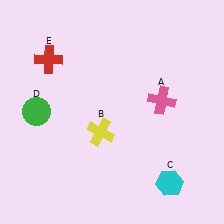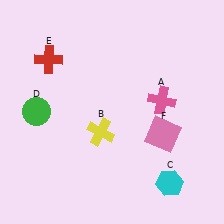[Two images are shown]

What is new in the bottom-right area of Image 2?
A pink square (F) was added in the bottom-right area of Image 2.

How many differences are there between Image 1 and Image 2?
There is 1 difference between the two images.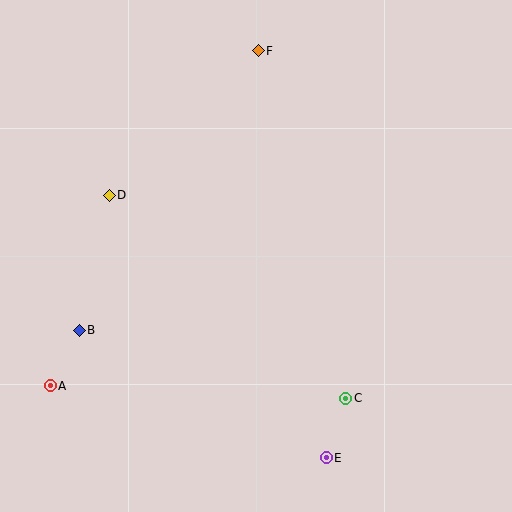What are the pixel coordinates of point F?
Point F is at (258, 51).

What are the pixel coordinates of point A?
Point A is at (50, 386).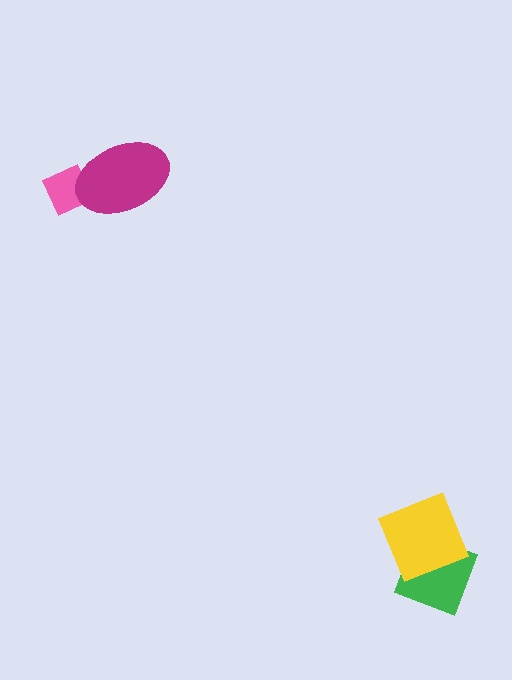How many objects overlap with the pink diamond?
1 object overlaps with the pink diamond.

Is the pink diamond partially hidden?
Yes, it is partially covered by another shape.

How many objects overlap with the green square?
1 object overlaps with the green square.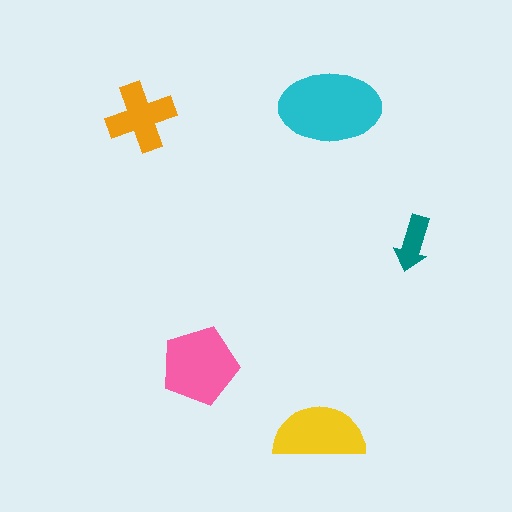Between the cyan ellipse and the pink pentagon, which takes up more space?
The cyan ellipse.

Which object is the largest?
The cyan ellipse.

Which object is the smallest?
The teal arrow.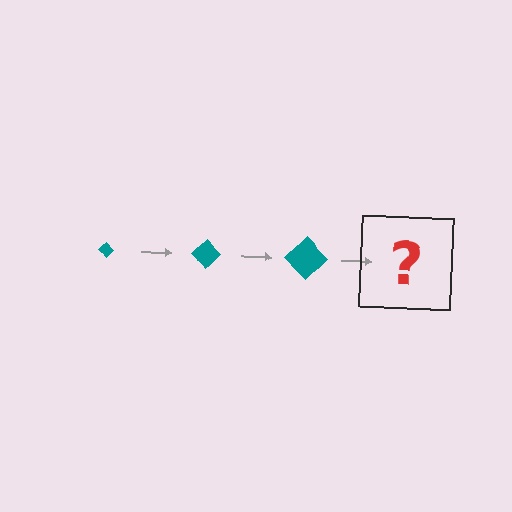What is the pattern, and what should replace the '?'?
The pattern is that the diamond gets progressively larger each step. The '?' should be a teal diamond, larger than the previous one.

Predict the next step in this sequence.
The next step is a teal diamond, larger than the previous one.